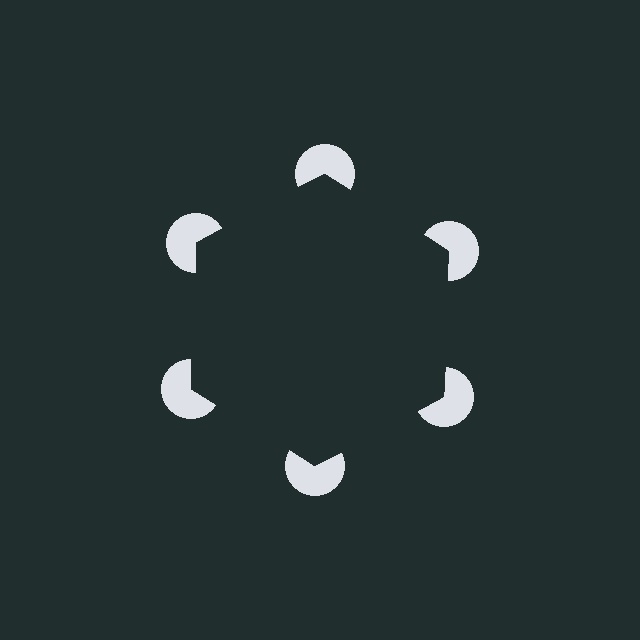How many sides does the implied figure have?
6 sides.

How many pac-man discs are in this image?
There are 6 — one at each vertex of the illusory hexagon.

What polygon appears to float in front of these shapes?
An illusory hexagon — its edges are inferred from the aligned wedge cuts in the pac-man discs, not physically drawn.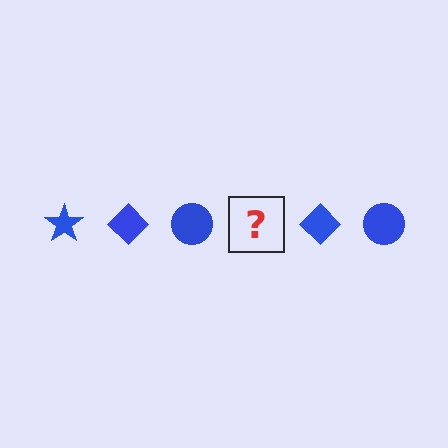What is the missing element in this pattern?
The missing element is a blue star.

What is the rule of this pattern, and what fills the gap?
The rule is that the pattern cycles through star, diamond, circle shapes in blue. The gap should be filled with a blue star.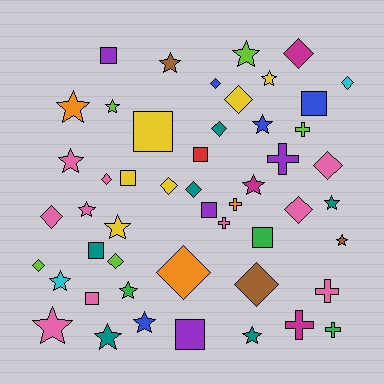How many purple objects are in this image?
There are 4 purple objects.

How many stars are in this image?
There are 18 stars.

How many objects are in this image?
There are 50 objects.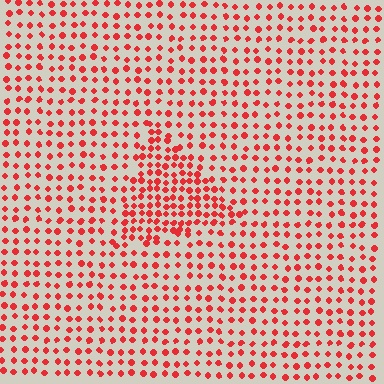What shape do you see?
I see a triangle.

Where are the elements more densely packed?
The elements are more densely packed inside the triangle boundary.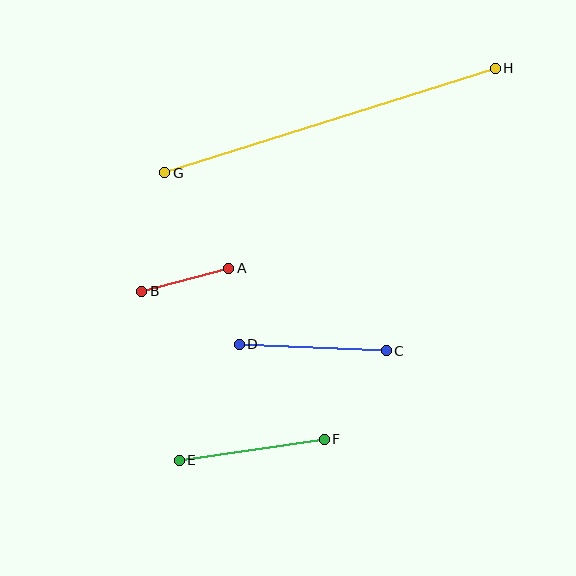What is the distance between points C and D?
The distance is approximately 147 pixels.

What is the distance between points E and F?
The distance is approximately 146 pixels.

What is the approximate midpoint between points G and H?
The midpoint is at approximately (330, 120) pixels.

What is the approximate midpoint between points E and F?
The midpoint is at approximately (252, 450) pixels.